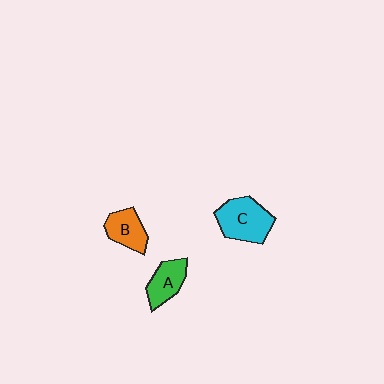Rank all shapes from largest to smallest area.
From largest to smallest: C (cyan), A (green), B (orange).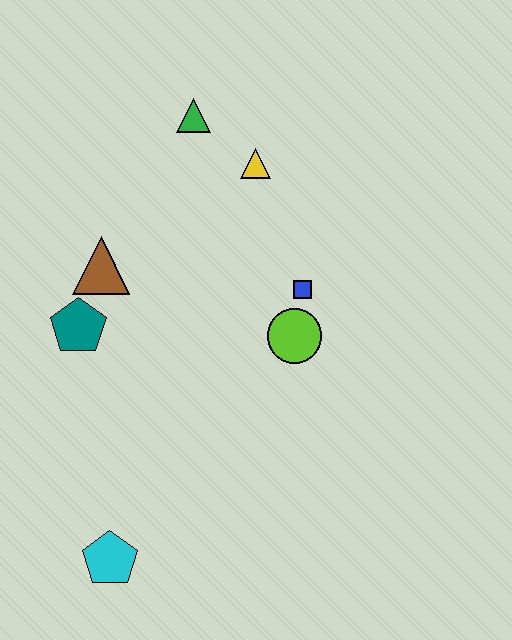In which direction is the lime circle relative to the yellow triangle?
The lime circle is below the yellow triangle.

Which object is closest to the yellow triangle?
The green triangle is closest to the yellow triangle.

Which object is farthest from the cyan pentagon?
The green triangle is farthest from the cyan pentagon.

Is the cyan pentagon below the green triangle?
Yes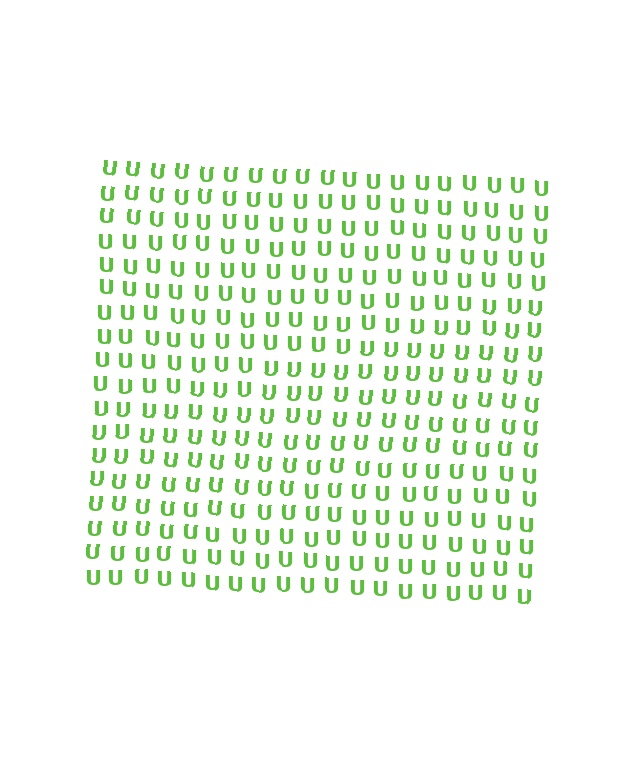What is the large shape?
The large shape is a square.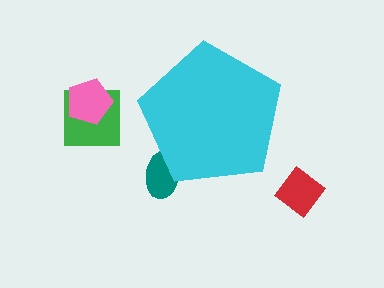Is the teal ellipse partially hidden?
Yes, the teal ellipse is partially hidden behind the cyan pentagon.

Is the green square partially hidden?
No, the green square is fully visible.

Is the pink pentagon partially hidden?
No, the pink pentagon is fully visible.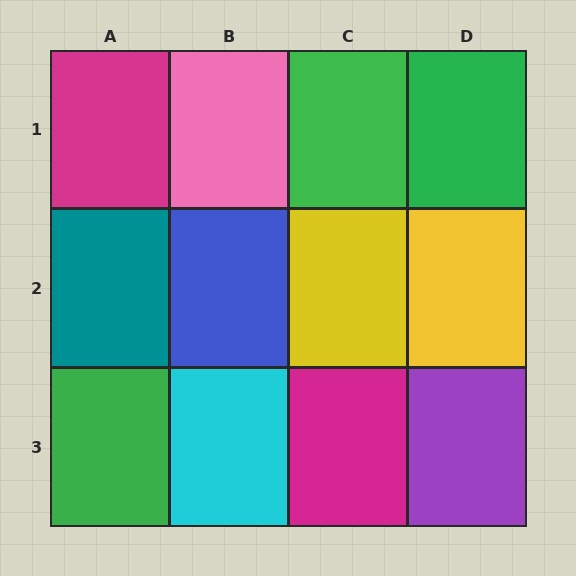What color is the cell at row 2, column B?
Blue.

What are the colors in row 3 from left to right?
Green, cyan, magenta, purple.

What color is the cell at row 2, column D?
Yellow.